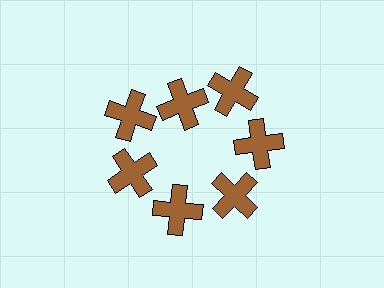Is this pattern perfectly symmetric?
No. The 7 brown crosses are arranged in a ring, but one element near the 12 o'clock position is pulled inward toward the center, breaking the 7-fold rotational symmetry.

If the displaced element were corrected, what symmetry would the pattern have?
It would have 7-fold rotational symmetry — the pattern would map onto itself every 51 degrees.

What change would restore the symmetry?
The symmetry would be restored by moving it outward, back onto the ring so that all 7 crosses sit at equal angles and equal distance from the center.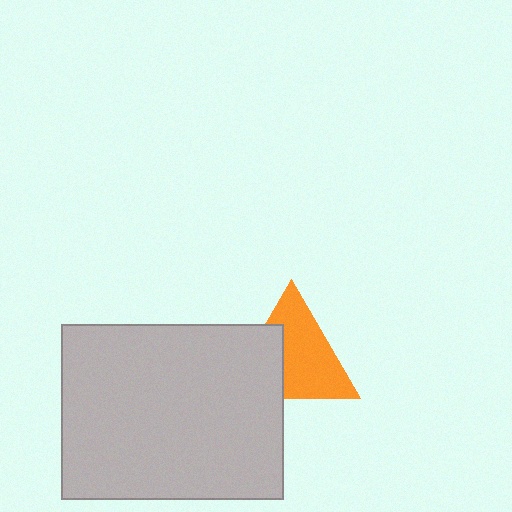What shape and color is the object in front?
The object in front is a light gray rectangle.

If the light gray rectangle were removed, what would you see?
You would see the complete orange triangle.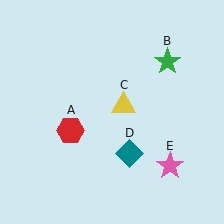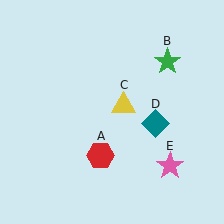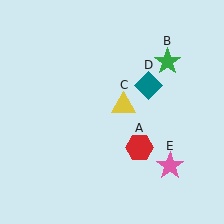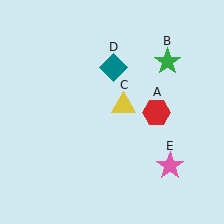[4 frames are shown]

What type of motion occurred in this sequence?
The red hexagon (object A), teal diamond (object D) rotated counterclockwise around the center of the scene.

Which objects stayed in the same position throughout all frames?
Green star (object B) and yellow triangle (object C) and pink star (object E) remained stationary.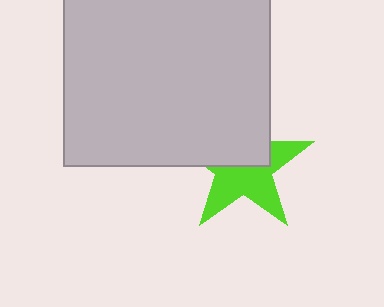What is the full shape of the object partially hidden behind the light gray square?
The partially hidden object is a lime star.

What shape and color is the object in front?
The object in front is a light gray square.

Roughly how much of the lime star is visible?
About half of it is visible (roughly 53%).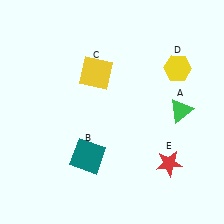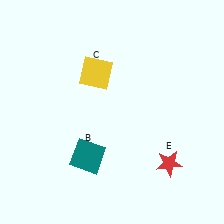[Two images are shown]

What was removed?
The yellow hexagon (D), the green triangle (A) were removed in Image 2.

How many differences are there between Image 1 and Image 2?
There are 2 differences between the two images.